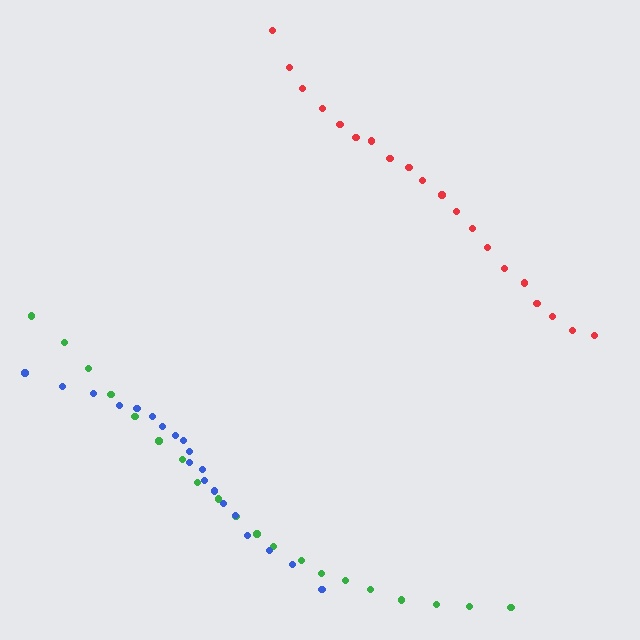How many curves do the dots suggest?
There are 3 distinct paths.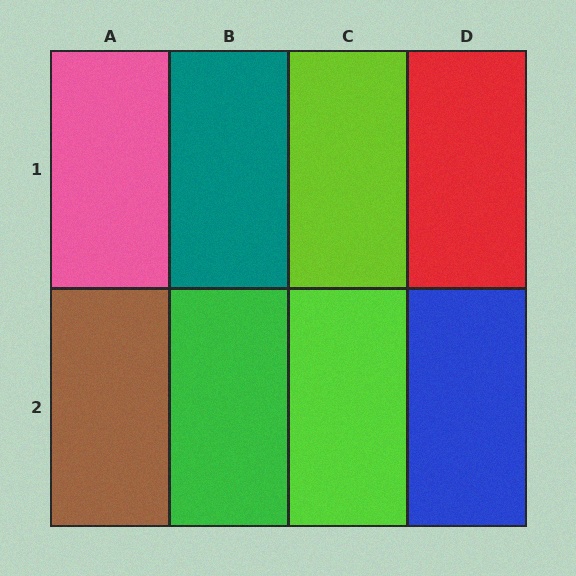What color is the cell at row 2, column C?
Lime.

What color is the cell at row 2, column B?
Green.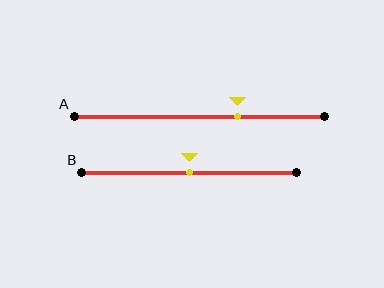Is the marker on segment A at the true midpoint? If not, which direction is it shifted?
No, the marker on segment A is shifted to the right by about 15% of the segment length.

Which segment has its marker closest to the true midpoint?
Segment B has its marker closest to the true midpoint.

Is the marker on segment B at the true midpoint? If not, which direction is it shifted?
Yes, the marker on segment B is at the true midpoint.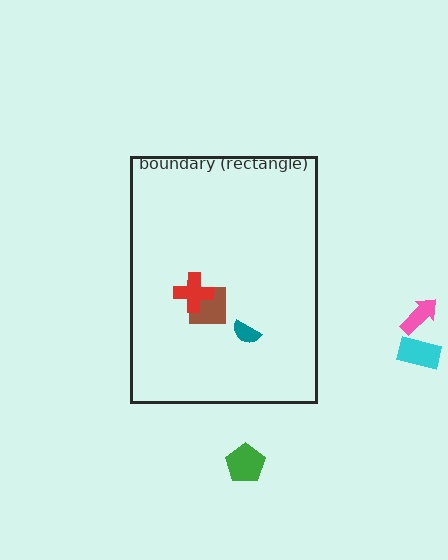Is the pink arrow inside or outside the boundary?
Outside.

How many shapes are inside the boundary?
3 inside, 3 outside.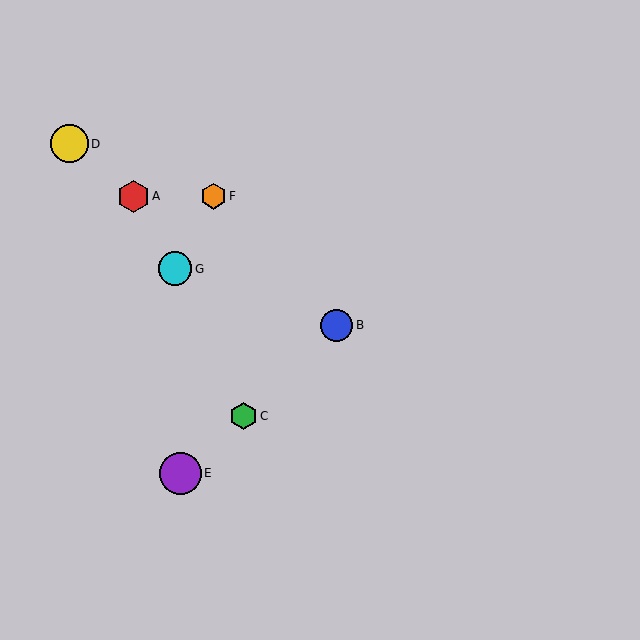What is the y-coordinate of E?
Object E is at y≈473.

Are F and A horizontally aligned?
Yes, both are at y≈196.